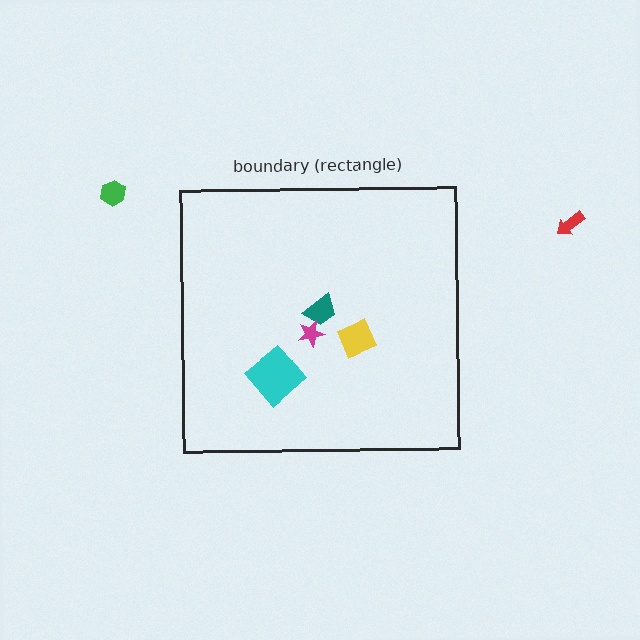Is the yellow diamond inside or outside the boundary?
Inside.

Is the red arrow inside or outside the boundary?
Outside.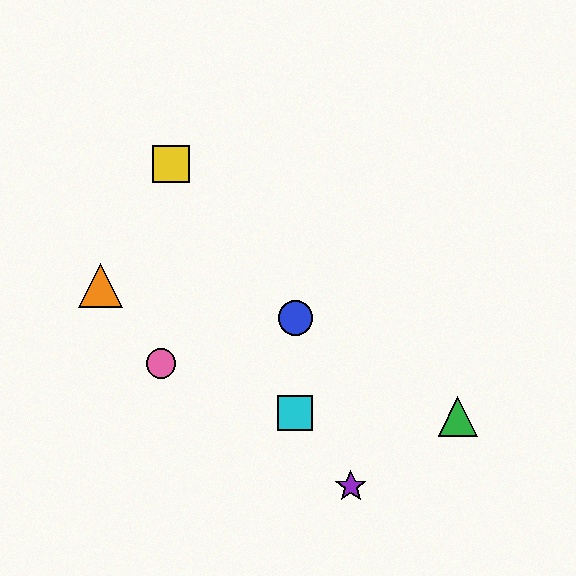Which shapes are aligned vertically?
The red star, the blue circle, the cyan square are aligned vertically.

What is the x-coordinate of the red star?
The red star is at x≈295.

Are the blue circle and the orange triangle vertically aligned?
No, the blue circle is at x≈295 and the orange triangle is at x≈100.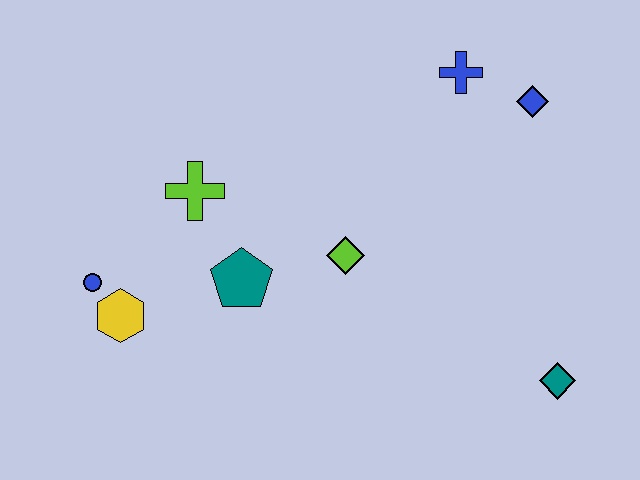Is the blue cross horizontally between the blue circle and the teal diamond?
Yes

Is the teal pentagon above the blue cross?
No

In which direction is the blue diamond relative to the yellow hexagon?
The blue diamond is to the right of the yellow hexagon.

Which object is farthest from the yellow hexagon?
The blue diamond is farthest from the yellow hexagon.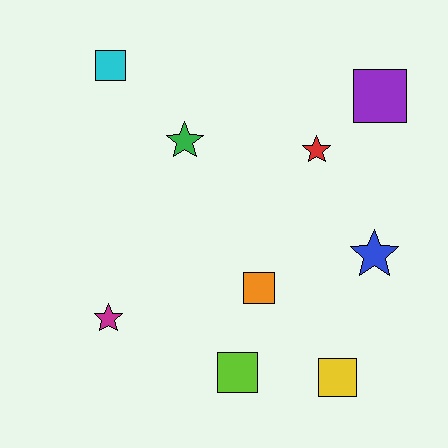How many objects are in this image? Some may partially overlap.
There are 9 objects.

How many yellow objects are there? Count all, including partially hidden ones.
There is 1 yellow object.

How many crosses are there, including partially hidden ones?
There are no crosses.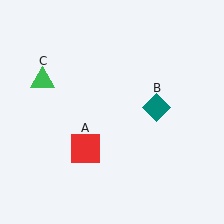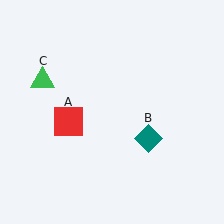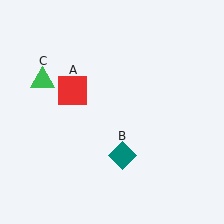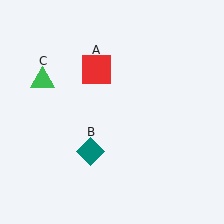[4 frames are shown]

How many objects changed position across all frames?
2 objects changed position: red square (object A), teal diamond (object B).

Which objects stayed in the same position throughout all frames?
Green triangle (object C) remained stationary.